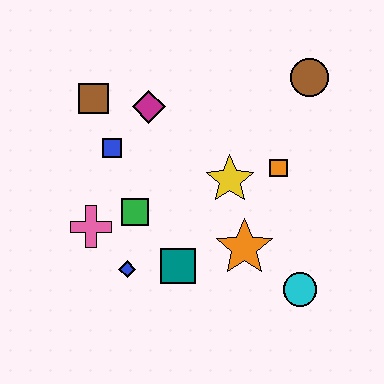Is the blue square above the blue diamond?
Yes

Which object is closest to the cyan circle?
The orange star is closest to the cyan circle.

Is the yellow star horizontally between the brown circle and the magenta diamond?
Yes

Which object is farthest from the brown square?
The cyan circle is farthest from the brown square.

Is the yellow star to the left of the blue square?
No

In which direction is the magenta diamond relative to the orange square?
The magenta diamond is to the left of the orange square.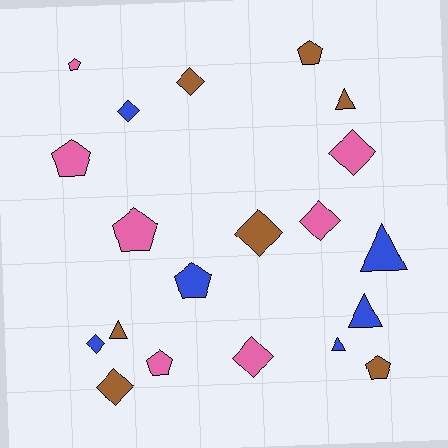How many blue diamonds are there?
There are 2 blue diamonds.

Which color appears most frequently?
Pink, with 7 objects.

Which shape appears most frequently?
Diamond, with 8 objects.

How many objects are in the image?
There are 20 objects.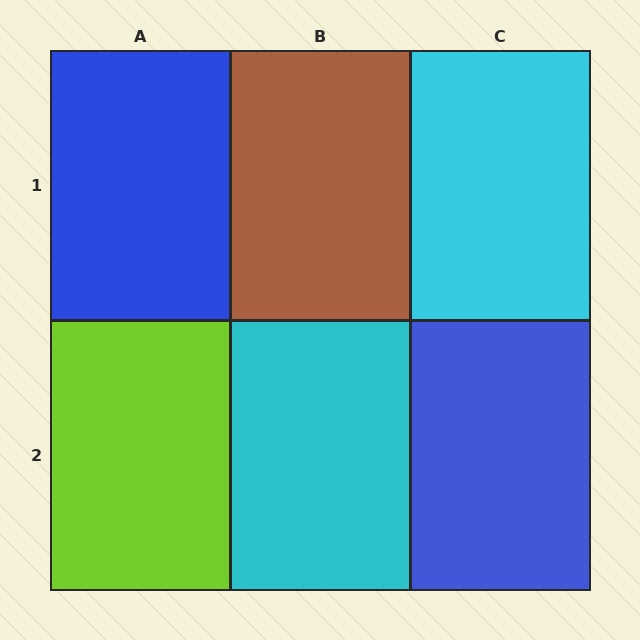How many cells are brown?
1 cell is brown.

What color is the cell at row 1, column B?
Brown.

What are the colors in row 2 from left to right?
Lime, cyan, blue.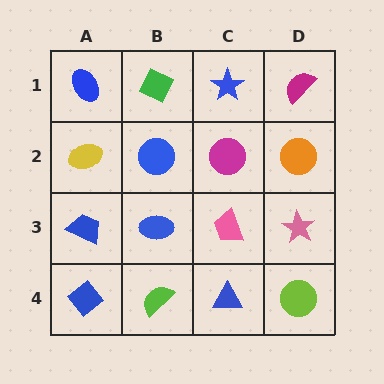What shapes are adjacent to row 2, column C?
A blue star (row 1, column C), a pink trapezoid (row 3, column C), a blue circle (row 2, column B), an orange circle (row 2, column D).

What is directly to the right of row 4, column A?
A lime semicircle.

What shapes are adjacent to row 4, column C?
A pink trapezoid (row 3, column C), a lime semicircle (row 4, column B), a lime circle (row 4, column D).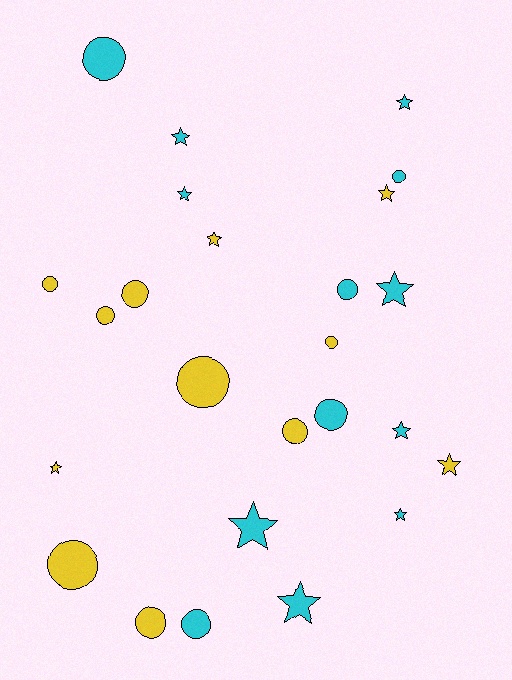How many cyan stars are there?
There are 8 cyan stars.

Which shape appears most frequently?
Circle, with 13 objects.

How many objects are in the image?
There are 25 objects.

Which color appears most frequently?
Cyan, with 13 objects.